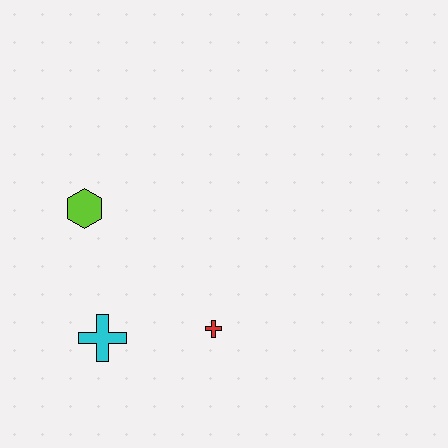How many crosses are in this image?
There are 2 crosses.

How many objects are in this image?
There are 3 objects.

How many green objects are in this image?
There are no green objects.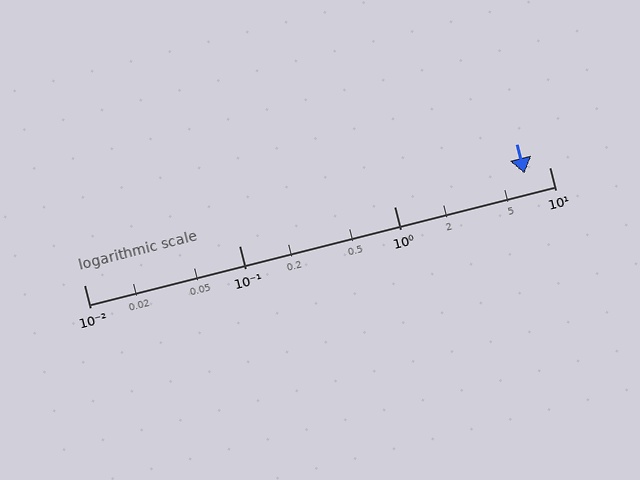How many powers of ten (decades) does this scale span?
The scale spans 3 decades, from 0.01 to 10.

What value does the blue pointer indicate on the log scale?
The pointer indicates approximately 6.9.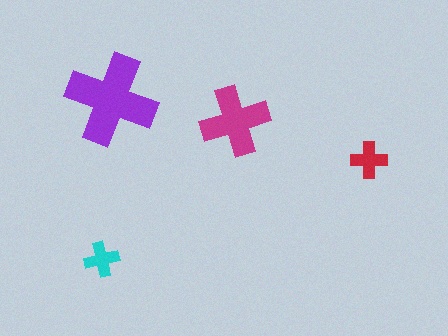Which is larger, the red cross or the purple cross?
The purple one.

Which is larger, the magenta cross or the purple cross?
The purple one.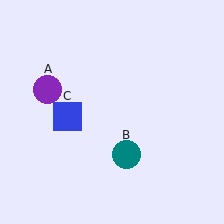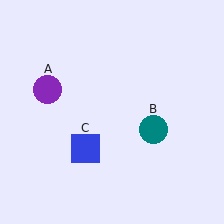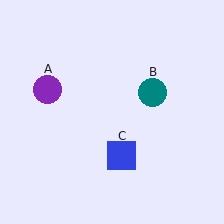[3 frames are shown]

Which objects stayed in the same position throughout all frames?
Purple circle (object A) remained stationary.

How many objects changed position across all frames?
2 objects changed position: teal circle (object B), blue square (object C).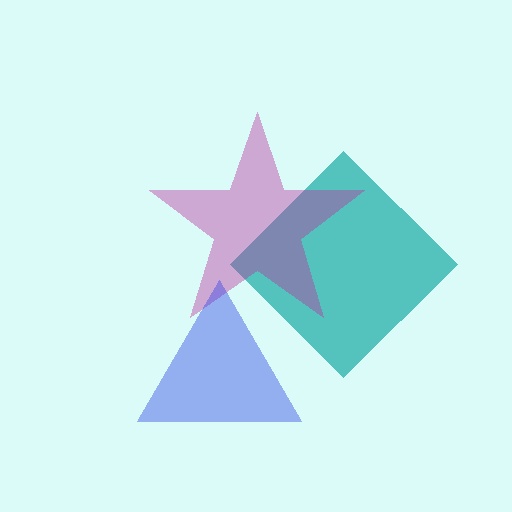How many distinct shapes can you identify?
There are 3 distinct shapes: a teal diamond, a magenta star, a blue triangle.